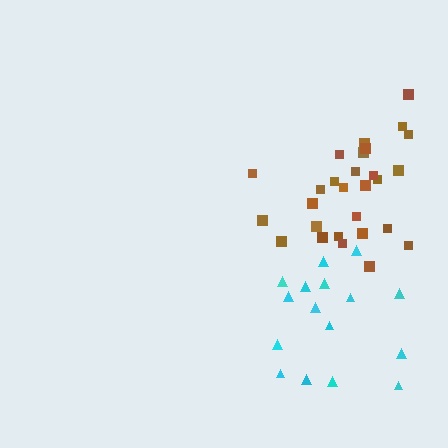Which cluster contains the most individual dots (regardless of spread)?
Brown (28).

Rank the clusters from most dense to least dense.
brown, cyan.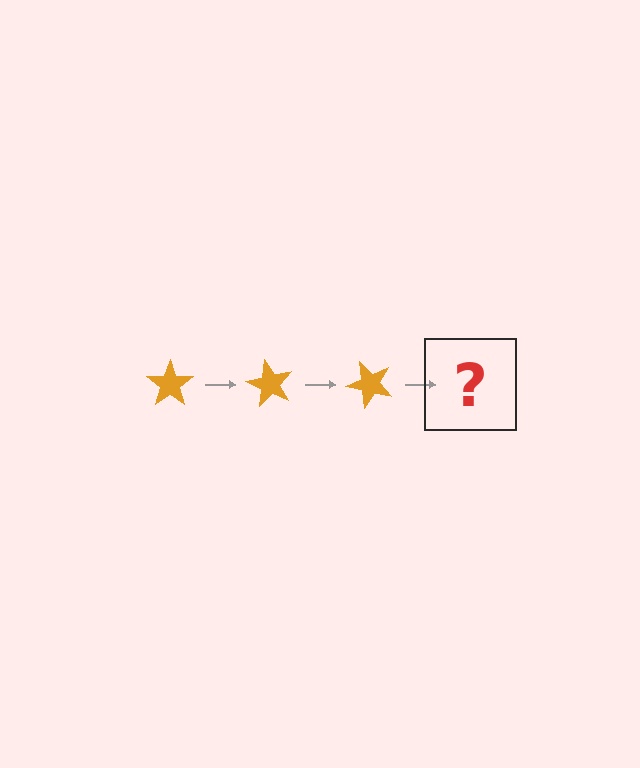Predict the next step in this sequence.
The next step is an orange star rotated 180 degrees.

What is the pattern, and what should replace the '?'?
The pattern is that the star rotates 60 degrees each step. The '?' should be an orange star rotated 180 degrees.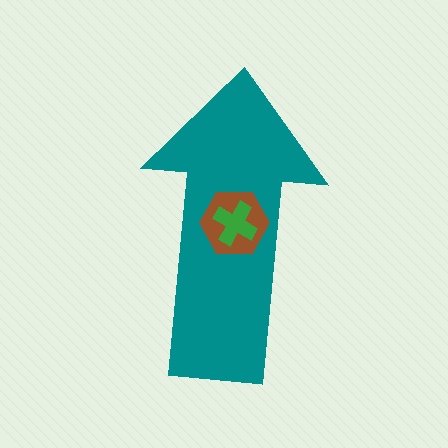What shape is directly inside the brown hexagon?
The green cross.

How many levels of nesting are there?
3.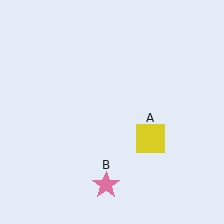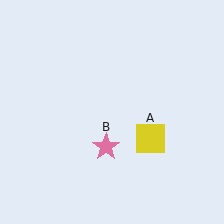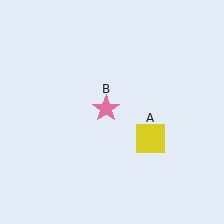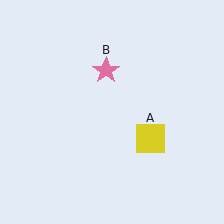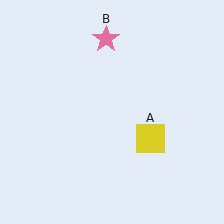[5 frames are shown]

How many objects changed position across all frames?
1 object changed position: pink star (object B).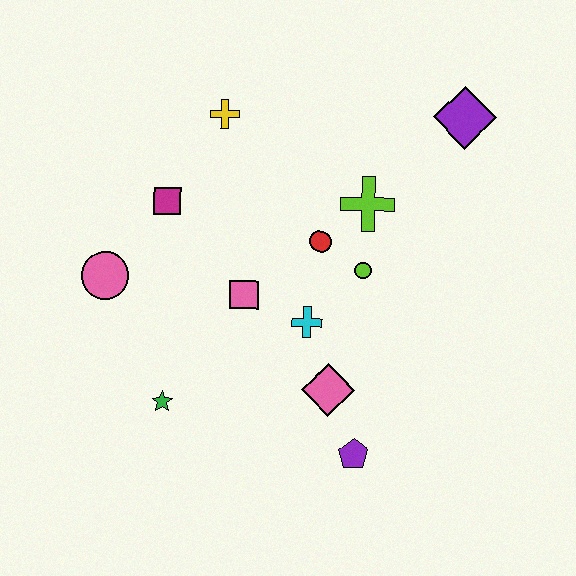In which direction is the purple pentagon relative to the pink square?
The purple pentagon is below the pink square.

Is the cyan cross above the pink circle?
No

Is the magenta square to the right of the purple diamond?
No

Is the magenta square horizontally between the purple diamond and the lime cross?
No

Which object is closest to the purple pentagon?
The pink diamond is closest to the purple pentagon.